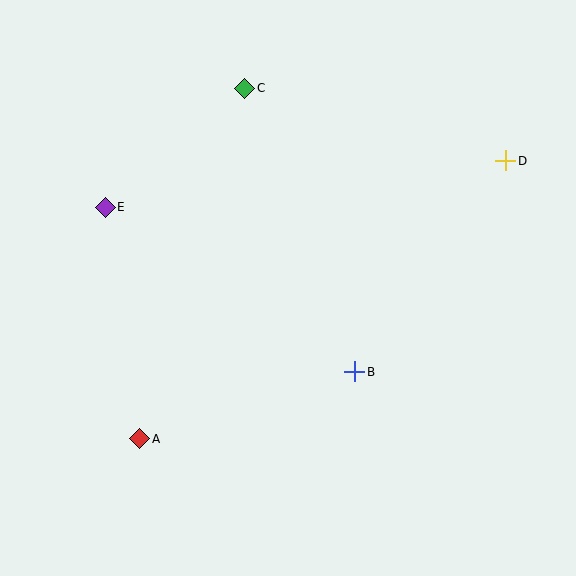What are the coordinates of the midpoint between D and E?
The midpoint between D and E is at (306, 184).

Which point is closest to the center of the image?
Point B at (355, 372) is closest to the center.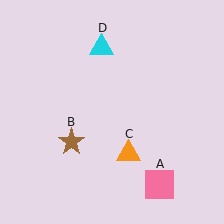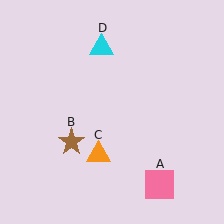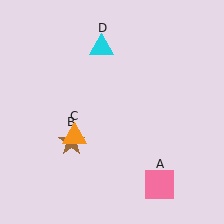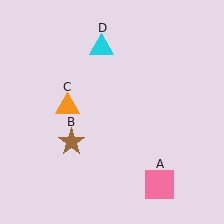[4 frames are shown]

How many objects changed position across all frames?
1 object changed position: orange triangle (object C).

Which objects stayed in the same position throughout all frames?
Pink square (object A) and brown star (object B) and cyan triangle (object D) remained stationary.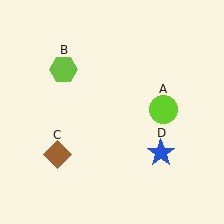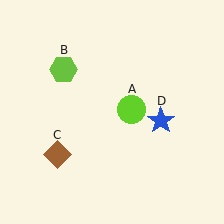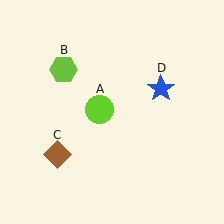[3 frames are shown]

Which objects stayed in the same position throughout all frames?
Lime hexagon (object B) and brown diamond (object C) remained stationary.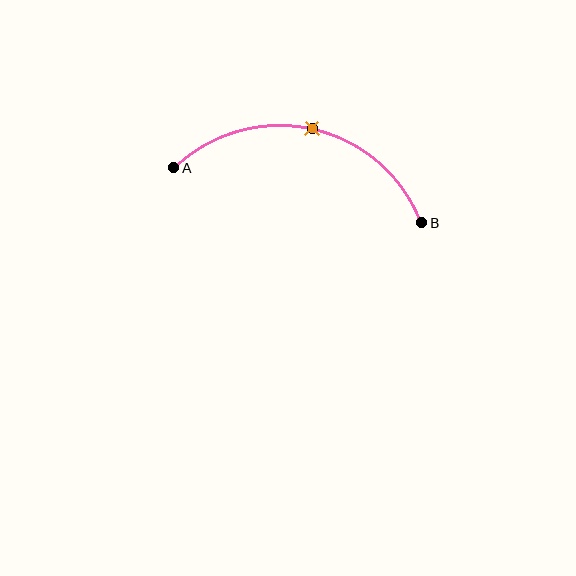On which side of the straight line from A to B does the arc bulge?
The arc bulges above the straight line connecting A and B.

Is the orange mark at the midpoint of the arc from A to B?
Yes. The orange mark lies on the arc at equal arc-length from both A and B — it is the arc midpoint.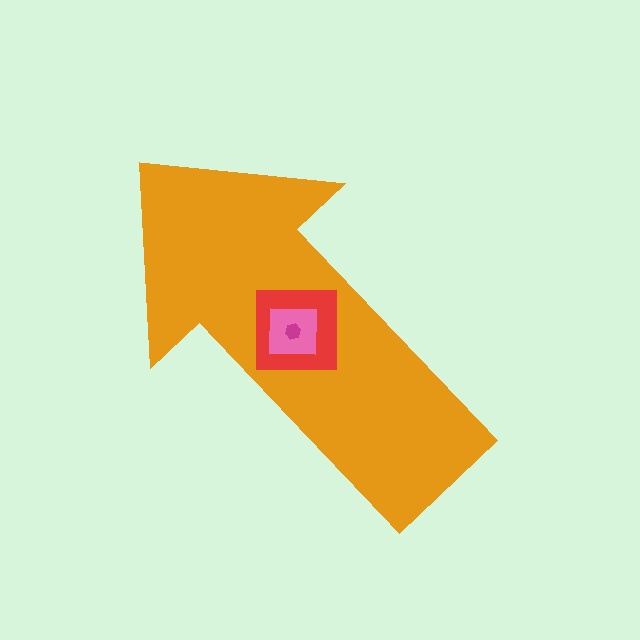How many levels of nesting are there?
4.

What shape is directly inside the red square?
The pink square.